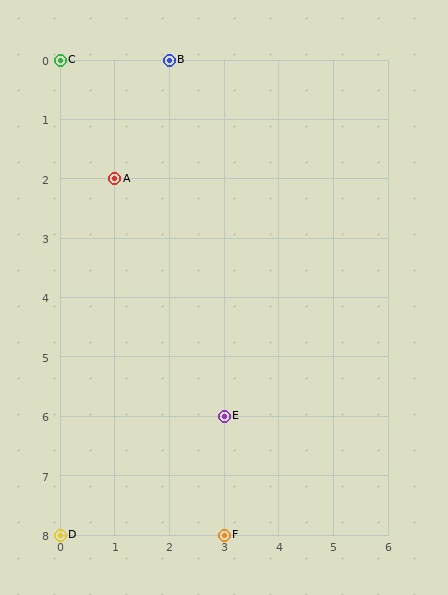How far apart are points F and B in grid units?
Points F and B are 1 column and 8 rows apart (about 8.1 grid units diagonally).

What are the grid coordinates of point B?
Point B is at grid coordinates (2, 0).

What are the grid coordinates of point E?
Point E is at grid coordinates (3, 6).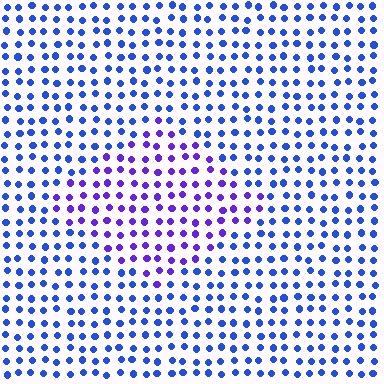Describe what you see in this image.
The image is filled with small blue elements in a uniform arrangement. A diamond-shaped region is visible where the elements are tinted to a slightly different hue, forming a subtle color boundary.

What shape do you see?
I see a diamond.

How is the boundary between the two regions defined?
The boundary is defined purely by a slight shift in hue (about 37 degrees). Spacing, size, and orientation are identical on both sides.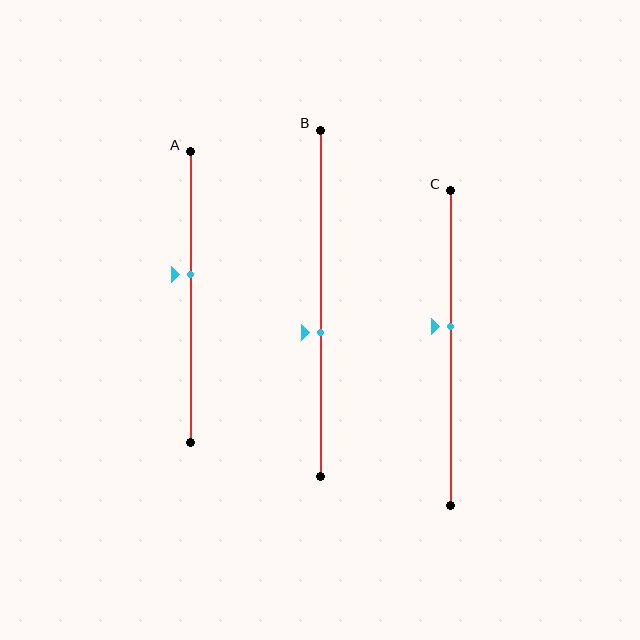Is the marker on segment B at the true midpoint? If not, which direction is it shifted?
No, the marker on segment B is shifted downward by about 9% of the segment length.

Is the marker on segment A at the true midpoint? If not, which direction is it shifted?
No, the marker on segment A is shifted upward by about 8% of the segment length.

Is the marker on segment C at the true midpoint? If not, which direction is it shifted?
No, the marker on segment C is shifted upward by about 7% of the segment length.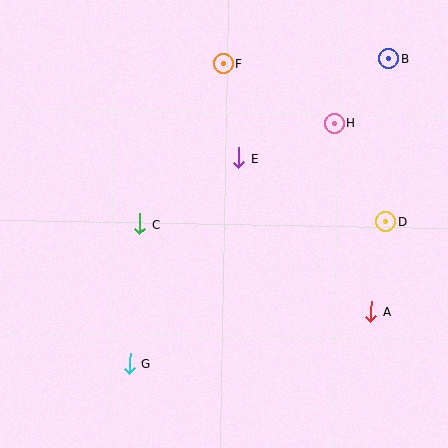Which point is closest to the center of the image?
Point E at (239, 158) is closest to the center.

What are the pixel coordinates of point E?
Point E is at (239, 158).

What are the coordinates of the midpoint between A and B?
The midpoint between A and B is at (380, 185).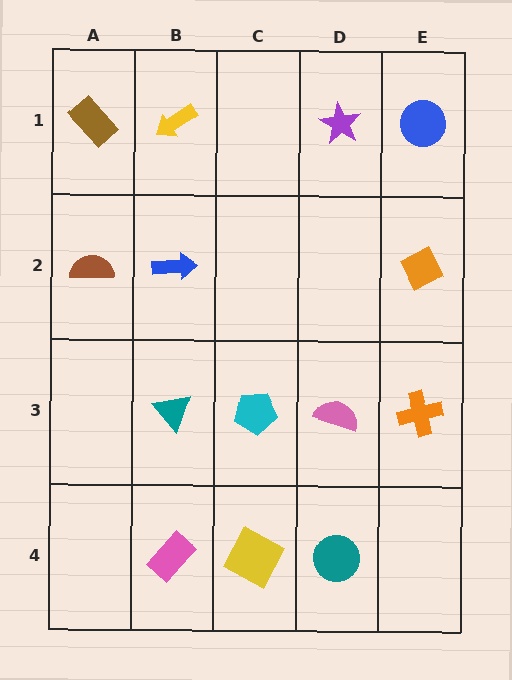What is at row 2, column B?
A blue arrow.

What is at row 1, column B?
A yellow arrow.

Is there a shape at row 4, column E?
No, that cell is empty.